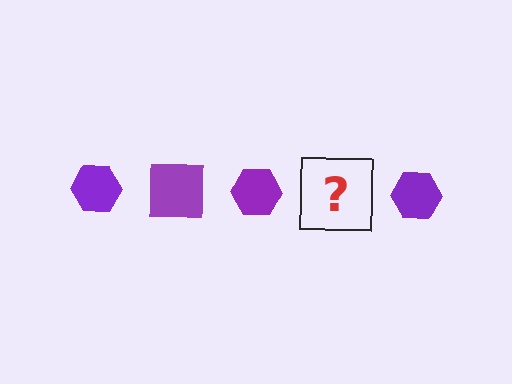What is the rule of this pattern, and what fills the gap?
The rule is that the pattern cycles through hexagon, square shapes in purple. The gap should be filled with a purple square.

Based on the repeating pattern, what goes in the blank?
The blank should be a purple square.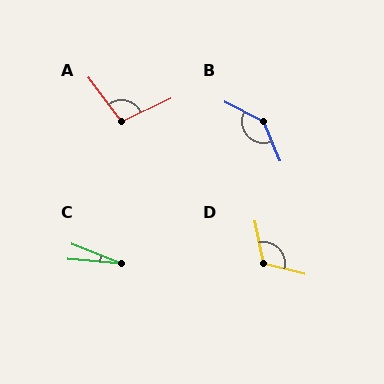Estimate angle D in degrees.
Approximately 116 degrees.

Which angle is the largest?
B, at approximately 139 degrees.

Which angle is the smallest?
C, at approximately 16 degrees.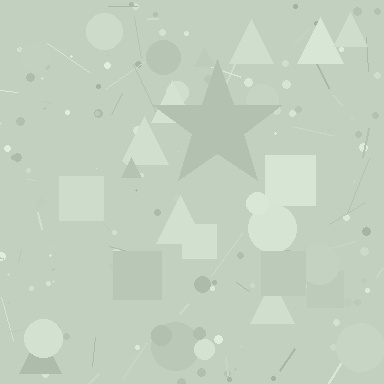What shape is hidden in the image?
A star is hidden in the image.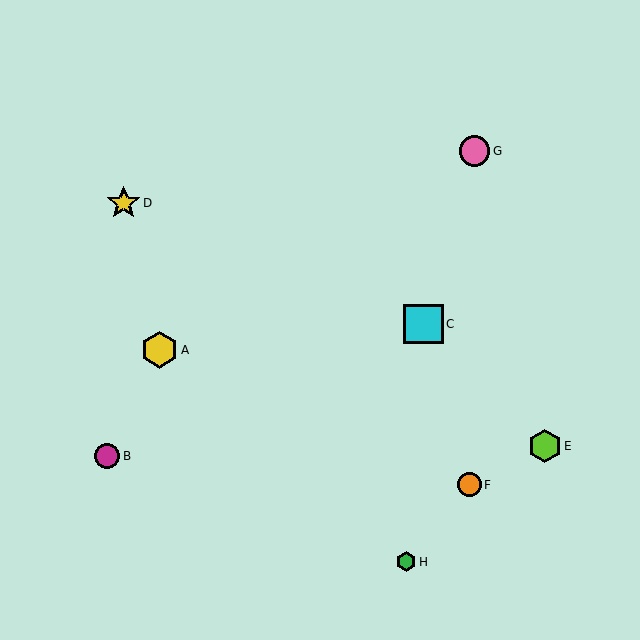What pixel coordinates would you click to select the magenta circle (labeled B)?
Click at (107, 456) to select the magenta circle B.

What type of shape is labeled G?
Shape G is a pink circle.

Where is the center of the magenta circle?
The center of the magenta circle is at (107, 456).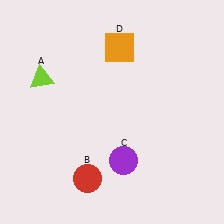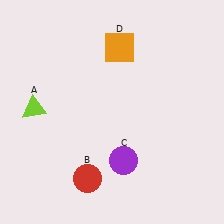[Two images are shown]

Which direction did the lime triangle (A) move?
The lime triangle (A) moved down.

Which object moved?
The lime triangle (A) moved down.